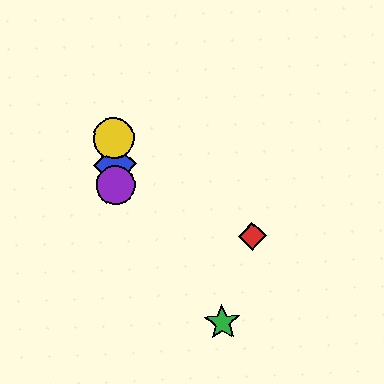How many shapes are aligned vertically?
3 shapes (the blue diamond, the yellow circle, the purple circle) are aligned vertically.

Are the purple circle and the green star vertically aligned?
No, the purple circle is at x≈115 and the green star is at x≈222.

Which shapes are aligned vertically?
The blue diamond, the yellow circle, the purple circle are aligned vertically.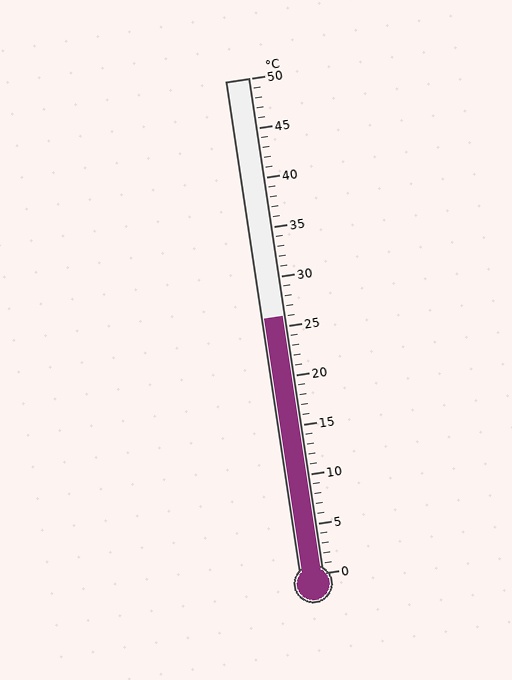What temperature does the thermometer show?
The thermometer shows approximately 26°C.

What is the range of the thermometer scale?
The thermometer scale ranges from 0°C to 50°C.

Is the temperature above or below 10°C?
The temperature is above 10°C.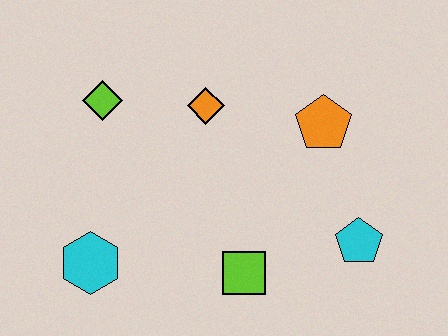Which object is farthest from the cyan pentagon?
The lime diamond is farthest from the cyan pentagon.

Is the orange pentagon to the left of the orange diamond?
No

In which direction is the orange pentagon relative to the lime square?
The orange pentagon is above the lime square.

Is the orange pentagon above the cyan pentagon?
Yes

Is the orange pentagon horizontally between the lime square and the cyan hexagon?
No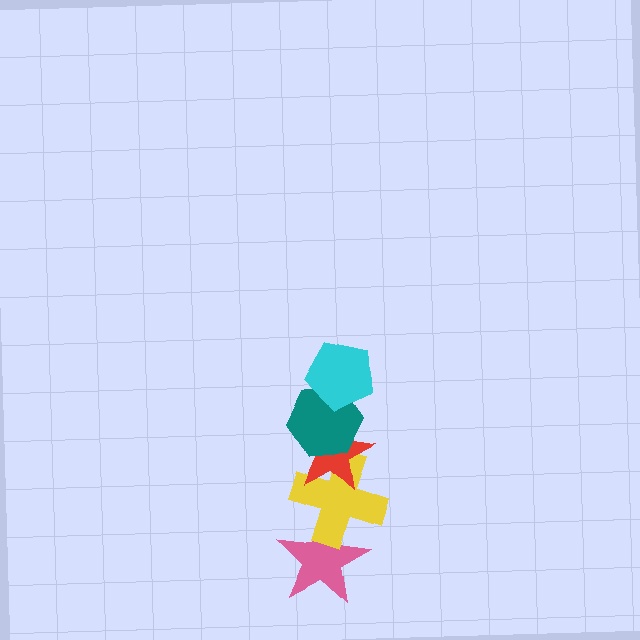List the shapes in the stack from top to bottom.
From top to bottom: the cyan pentagon, the teal hexagon, the red star, the yellow cross, the pink star.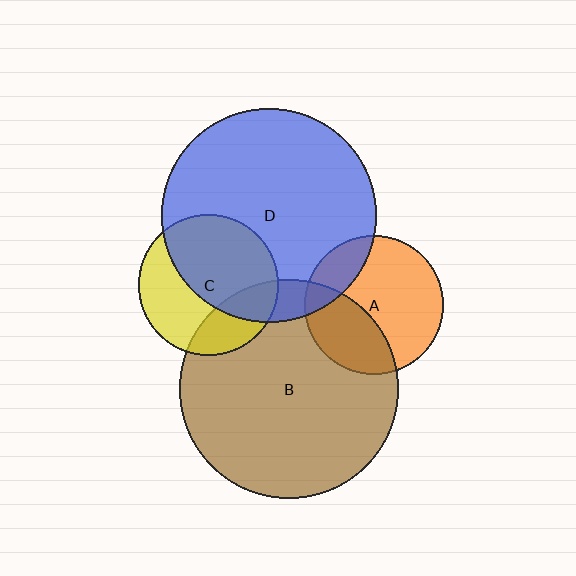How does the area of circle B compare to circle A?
Approximately 2.5 times.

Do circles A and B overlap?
Yes.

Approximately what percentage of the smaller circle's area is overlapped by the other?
Approximately 35%.